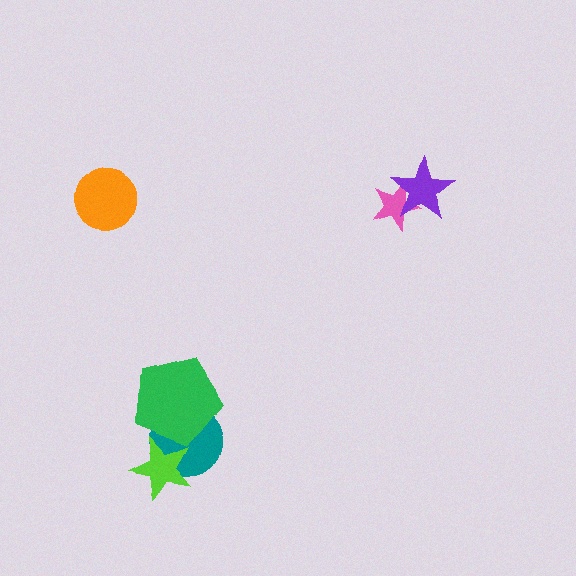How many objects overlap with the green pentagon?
2 objects overlap with the green pentagon.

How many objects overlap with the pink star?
1 object overlaps with the pink star.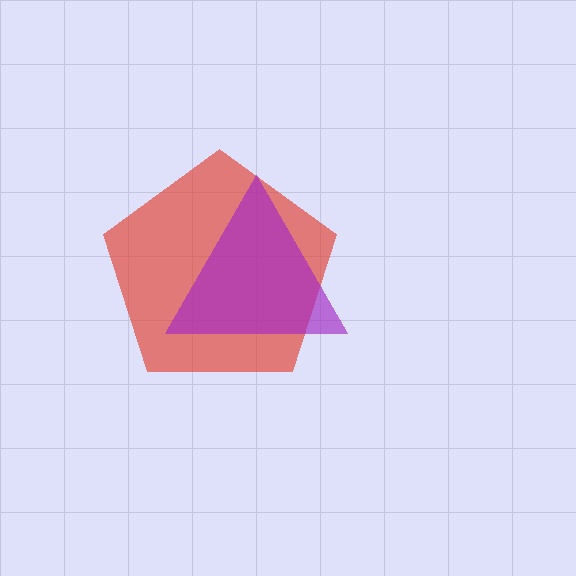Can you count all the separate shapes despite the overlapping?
Yes, there are 2 separate shapes.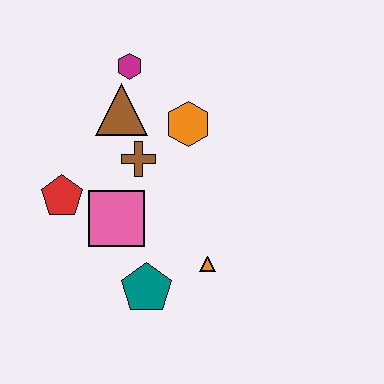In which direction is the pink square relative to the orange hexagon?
The pink square is below the orange hexagon.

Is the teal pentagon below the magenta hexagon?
Yes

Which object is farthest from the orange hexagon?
The teal pentagon is farthest from the orange hexagon.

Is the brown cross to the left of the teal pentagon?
Yes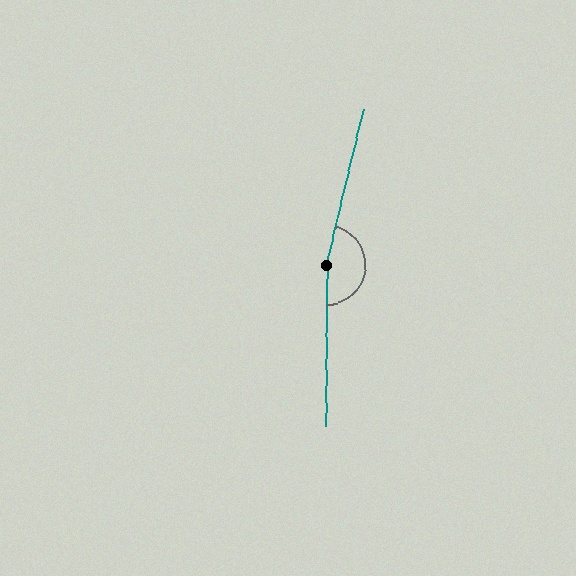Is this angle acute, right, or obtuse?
It is obtuse.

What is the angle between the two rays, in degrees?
Approximately 167 degrees.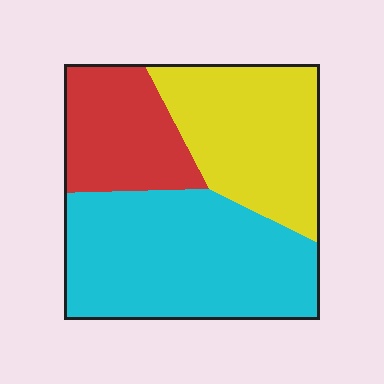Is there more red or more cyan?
Cyan.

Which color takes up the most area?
Cyan, at roughly 45%.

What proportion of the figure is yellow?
Yellow takes up about one third (1/3) of the figure.